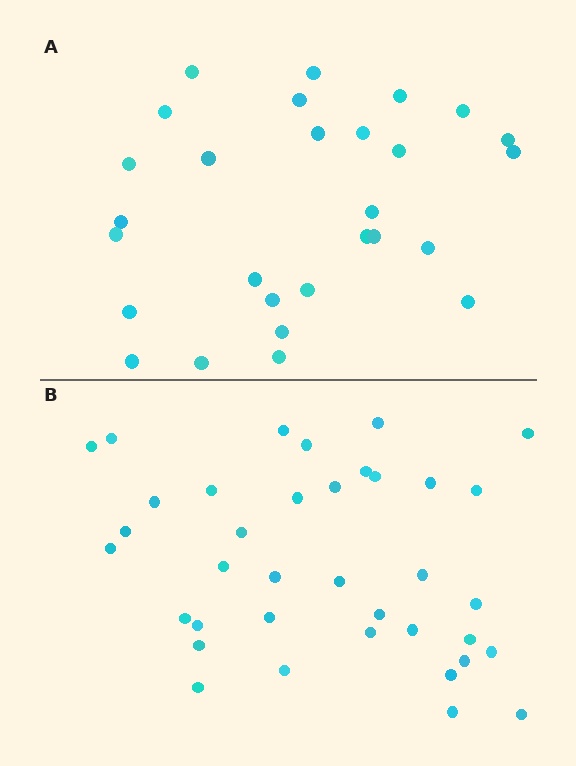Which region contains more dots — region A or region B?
Region B (the bottom region) has more dots.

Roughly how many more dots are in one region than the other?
Region B has roughly 8 or so more dots than region A.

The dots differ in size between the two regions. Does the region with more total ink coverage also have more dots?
No. Region A has more total ink coverage because its dots are larger, but region B actually contains more individual dots. Total area can be misleading — the number of items is what matters here.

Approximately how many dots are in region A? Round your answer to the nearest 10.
About 30 dots. (The exact count is 28, which rounds to 30.)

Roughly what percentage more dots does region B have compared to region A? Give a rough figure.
About 30% more.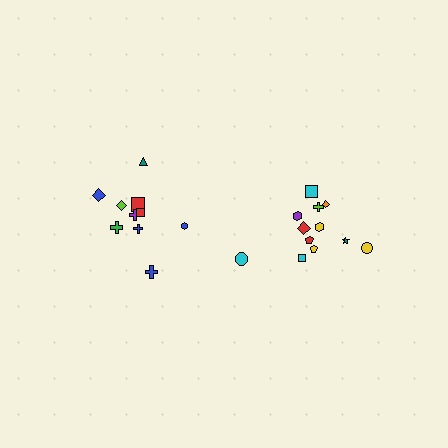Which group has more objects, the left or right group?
The right group.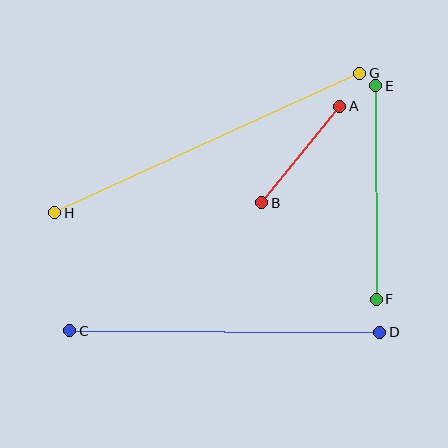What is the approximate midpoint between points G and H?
The midpoint is at approximately (207, 143) pixels.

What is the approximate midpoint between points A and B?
The midpoint is at approximately (301, 155) pixels.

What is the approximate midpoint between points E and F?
The midpoint is at approximately (376, 193) pixels.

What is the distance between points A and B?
The distance is approximately 124 pixels.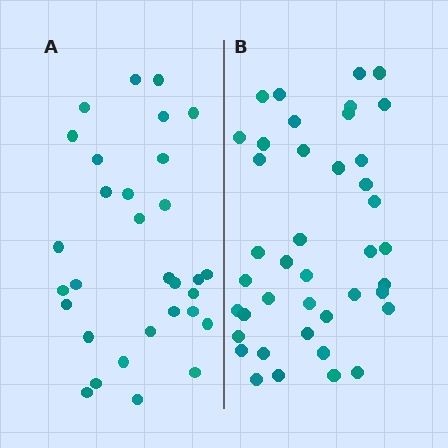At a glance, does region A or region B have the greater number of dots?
Region B (the right region) has more dots.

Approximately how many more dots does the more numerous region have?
Region B has roughly 10 or so more dots than region A.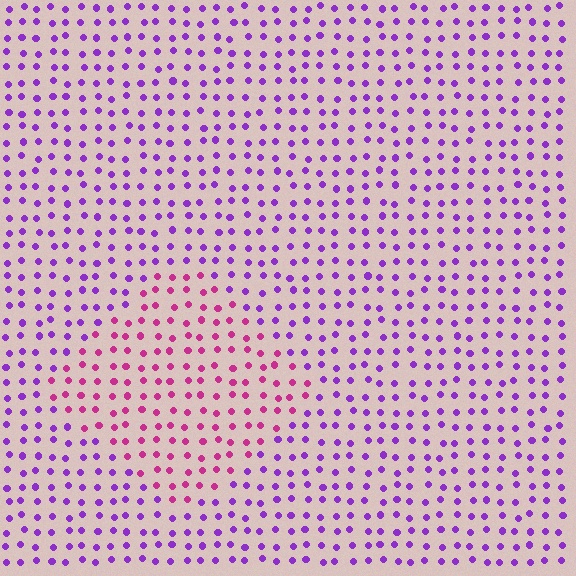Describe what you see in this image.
The image is filled with small purple elements in a uniform arrangement. A diamond-shaped region is visible where the elements are tinted to a slightly different hue, forming a subtle color boundary.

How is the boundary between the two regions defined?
The boundary is defined purely by a slight shift in hue (about 45 degrees). Spacing, size, and orientation are identical on both sides.